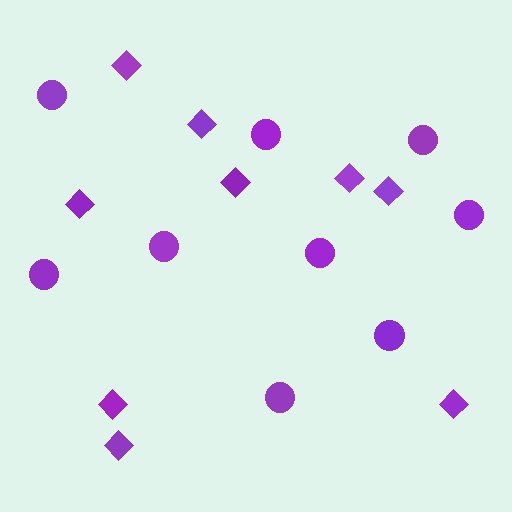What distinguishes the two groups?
There are 2 groups: one group of diamonds (9) and one group of circles (9).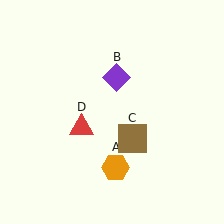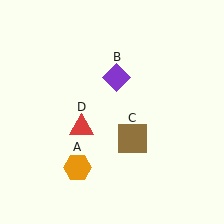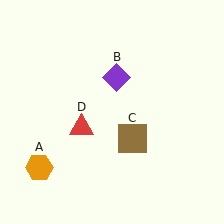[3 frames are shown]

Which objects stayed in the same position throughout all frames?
Purple diamond (object B) and brown square (object C) and red triangle (object D) remained stationary.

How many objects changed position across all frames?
1 object changed position: orange hexagon (object A).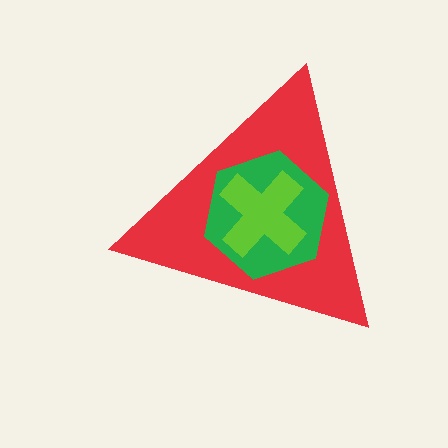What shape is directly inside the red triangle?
The green hexagon.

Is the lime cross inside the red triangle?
Yes.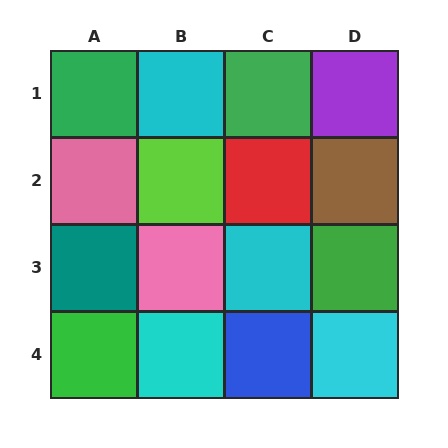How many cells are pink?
2 cells are pink.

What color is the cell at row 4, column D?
Cyan.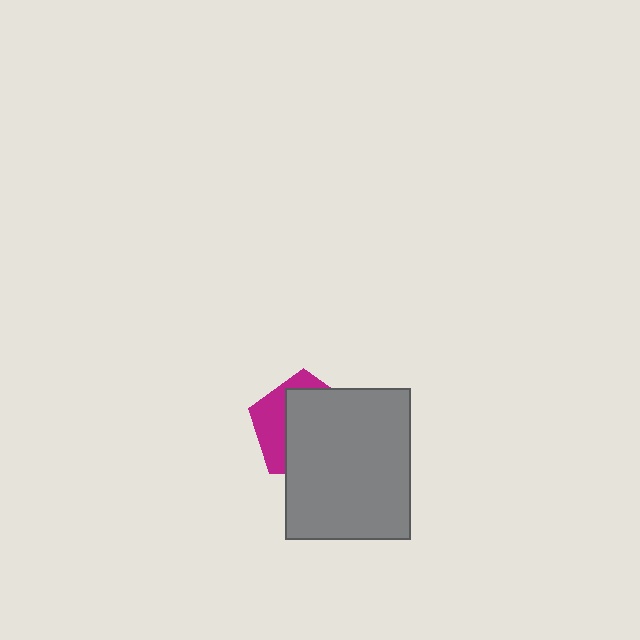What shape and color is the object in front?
The object in front is a gray rectangle.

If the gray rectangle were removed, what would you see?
You would see the complete magenta pentagon.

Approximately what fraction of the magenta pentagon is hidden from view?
Roughly 66% of the magenta pentagon is hidden behind the gray rectangle.